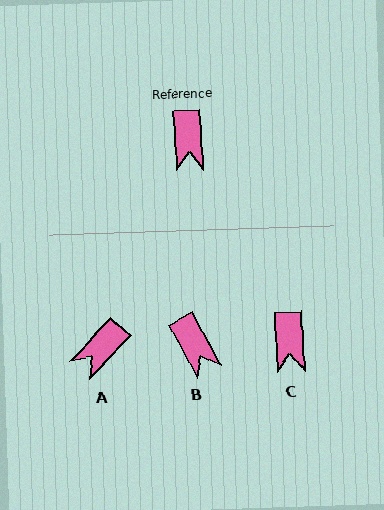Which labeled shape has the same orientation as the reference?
C.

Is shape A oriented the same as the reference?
No, it is off by about 46 degrees.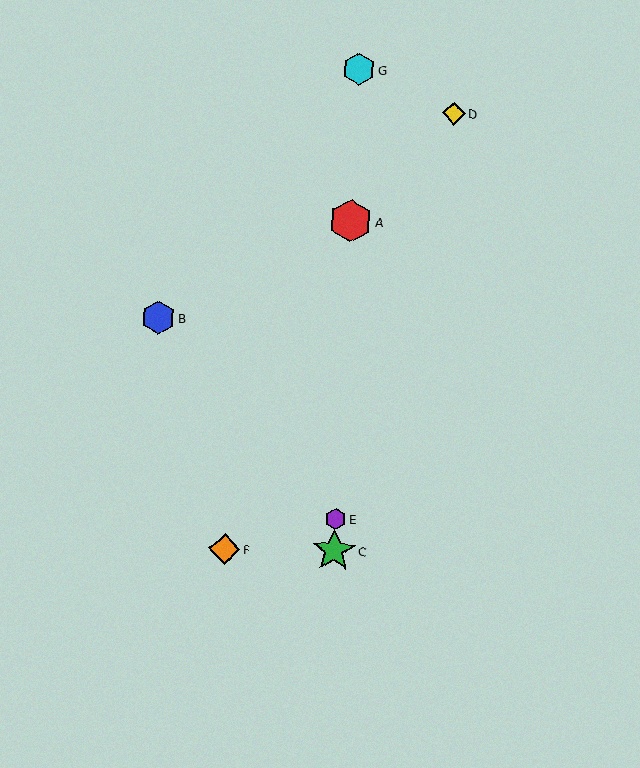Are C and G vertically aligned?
Yes, both are at x≈334.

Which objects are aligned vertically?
Objects A, C, E, G are aligned vertically.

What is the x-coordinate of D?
Object D is at x≈454.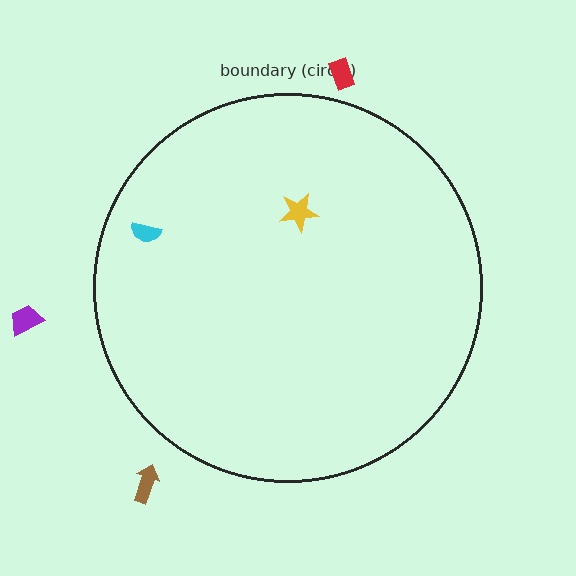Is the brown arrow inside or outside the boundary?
Outside.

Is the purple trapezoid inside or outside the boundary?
Outside.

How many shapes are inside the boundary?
2 inside, 3 outside.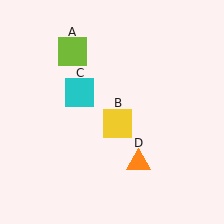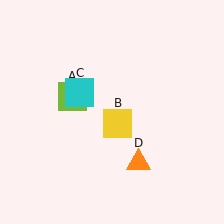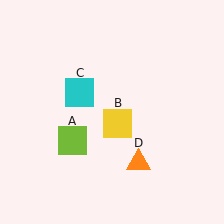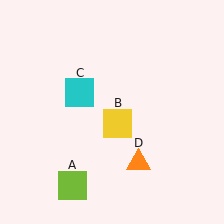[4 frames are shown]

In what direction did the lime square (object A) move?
The lime square (object A) moved down.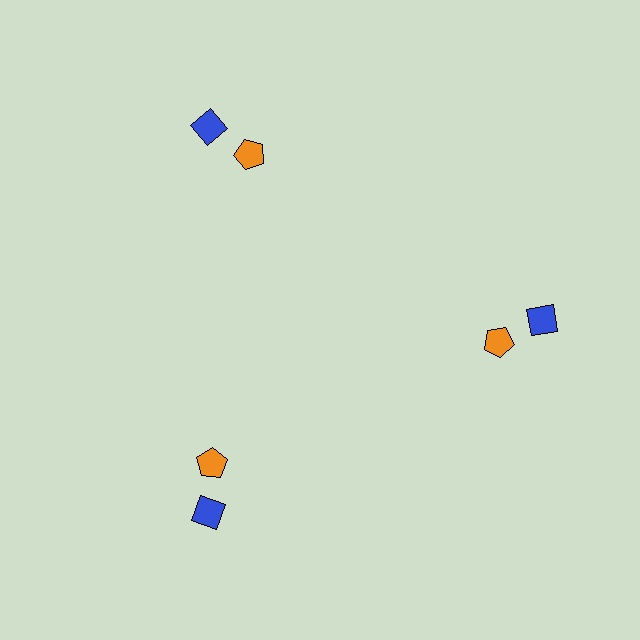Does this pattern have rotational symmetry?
Yes, this pattern has 3-fold rotational symmetry. It looks the same after rotating 120 degrees around the center.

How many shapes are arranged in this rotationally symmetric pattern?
There are 6 shapes, arranged in 3 groups of 2.